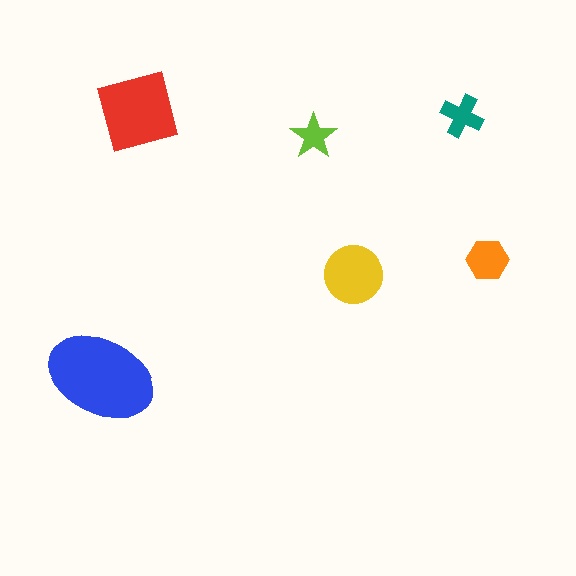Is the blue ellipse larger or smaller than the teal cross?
Larger.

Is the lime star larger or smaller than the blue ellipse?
Smaller.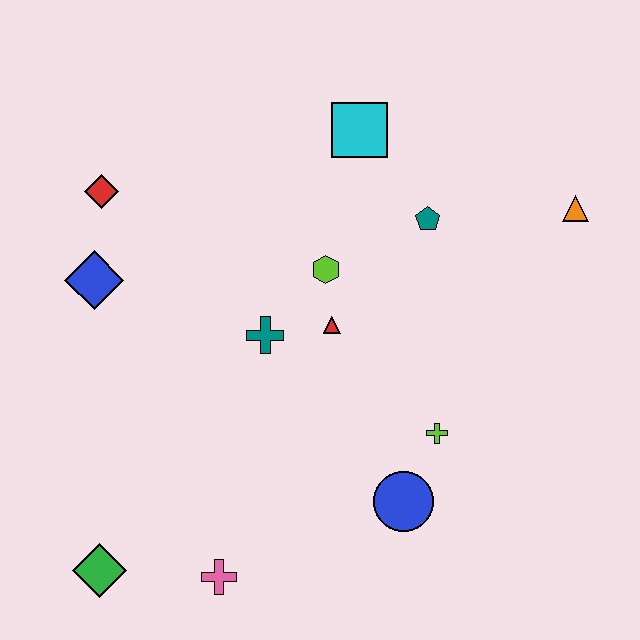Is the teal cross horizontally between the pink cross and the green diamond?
No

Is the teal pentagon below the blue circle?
No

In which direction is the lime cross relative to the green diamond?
The lime cross is to the right of the green diamond.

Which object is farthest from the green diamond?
The orange triangle is farthest from the green diamond.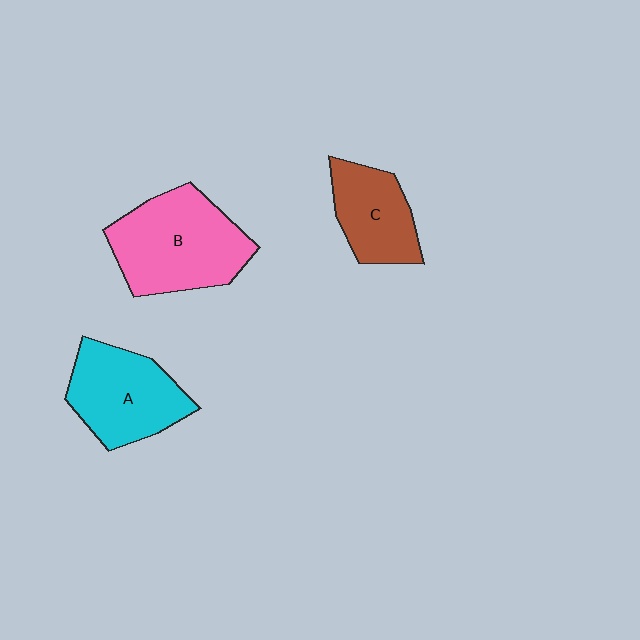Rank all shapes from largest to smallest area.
From largest to smallest: B (pink), A (cyan), C (brown).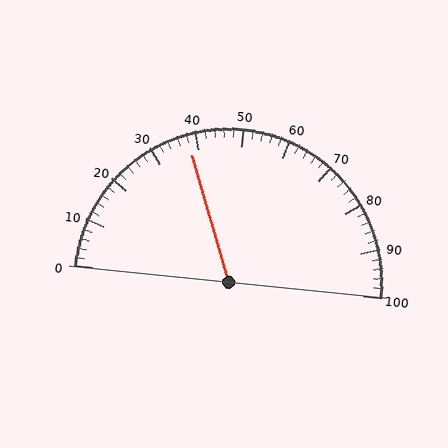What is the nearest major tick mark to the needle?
The nearest major tick mark is 40.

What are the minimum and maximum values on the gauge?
The gauge ranges from 0 to 100.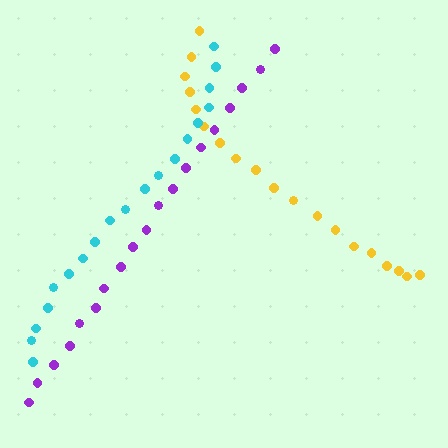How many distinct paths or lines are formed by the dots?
There are 3 distinct paths.